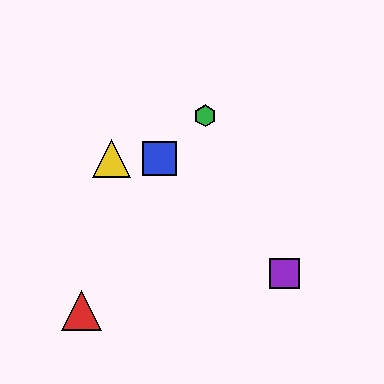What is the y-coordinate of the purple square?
The purple square is at y≈274.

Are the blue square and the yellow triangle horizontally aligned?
Yes, both are at y≈159.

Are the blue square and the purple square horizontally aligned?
No, the blue square is at y≈159 and the purple square is at y≈274.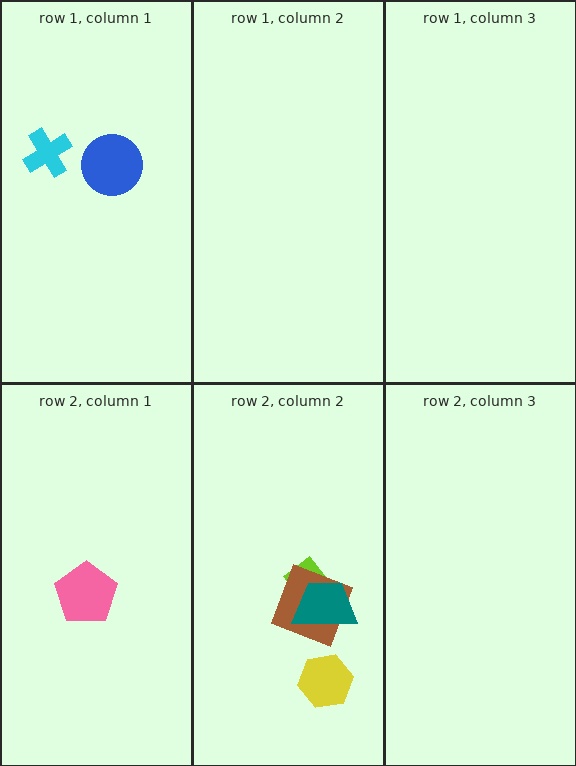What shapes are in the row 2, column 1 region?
The pink pentagon.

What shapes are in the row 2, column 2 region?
The lime rectangle, the yellow hexagon, the brown square, the teal trapezoid.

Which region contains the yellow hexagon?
The row 2, column 2 region.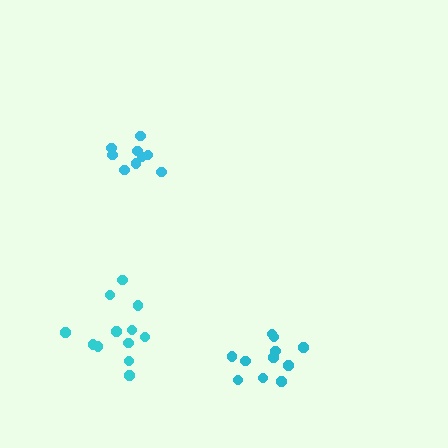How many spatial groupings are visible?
There are 3 spatial groupings.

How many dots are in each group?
Group 1: 12 dots, Group 2: 9 dots, Group 3: 11 dots (32 total).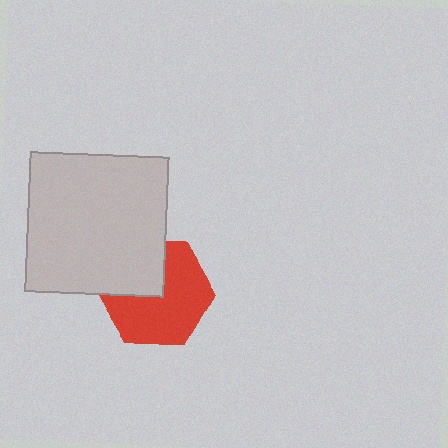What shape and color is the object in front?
The object in front is a light gray square.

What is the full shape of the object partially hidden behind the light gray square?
The partially hidden object is a red hexagon.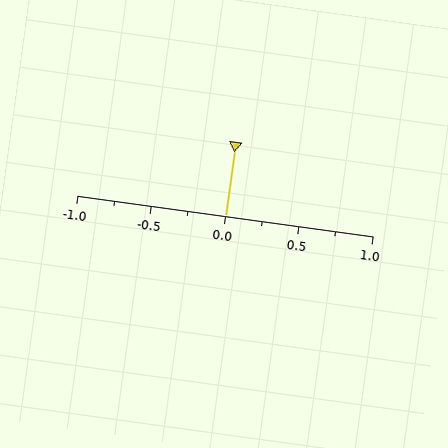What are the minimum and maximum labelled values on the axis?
The axis runs from -1.0 to 1.0.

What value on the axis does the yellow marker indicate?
The marker indicates approximately 0.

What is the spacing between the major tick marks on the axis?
The major ticks are spaced 0.5 apart.